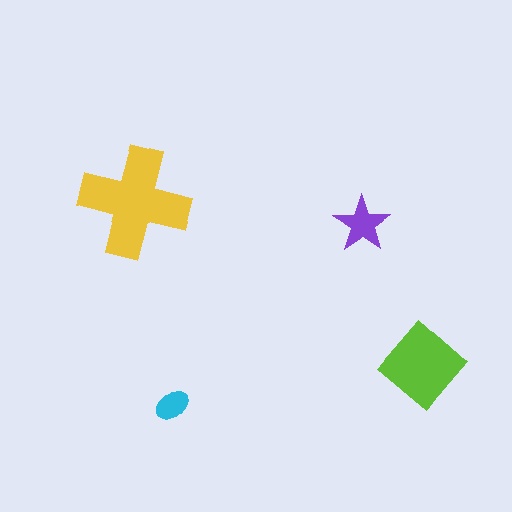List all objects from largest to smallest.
The yellow cross, the lime diamond, the purple star, the cyan ellipse.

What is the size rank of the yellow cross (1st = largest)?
1st.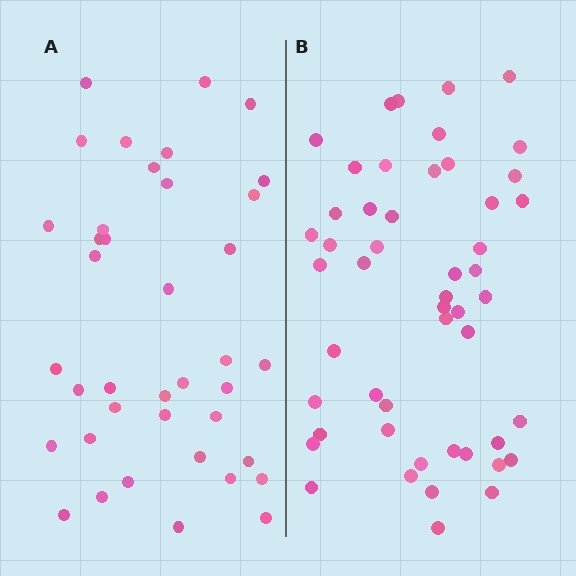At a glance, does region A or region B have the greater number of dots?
Region B (the right region) has more dots.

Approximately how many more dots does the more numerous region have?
Region B has roughly 12 or so more dots than region A.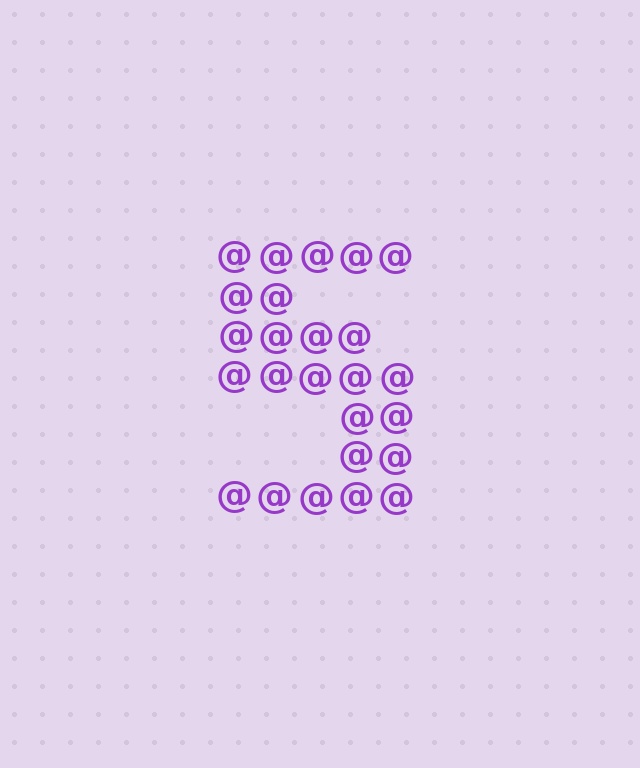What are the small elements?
The small elements are at signs.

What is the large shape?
The large shape is the digit 5.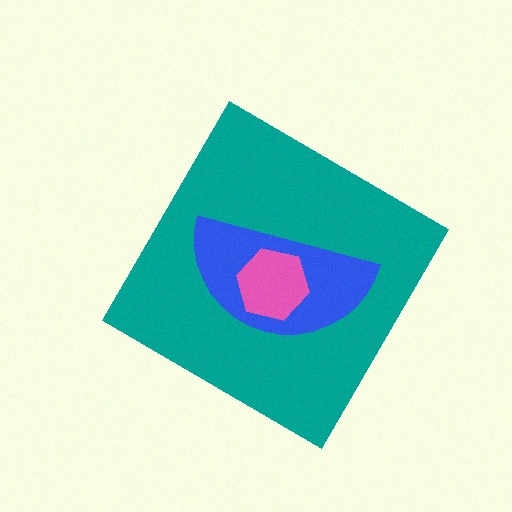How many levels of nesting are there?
3.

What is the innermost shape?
The pink hexagon.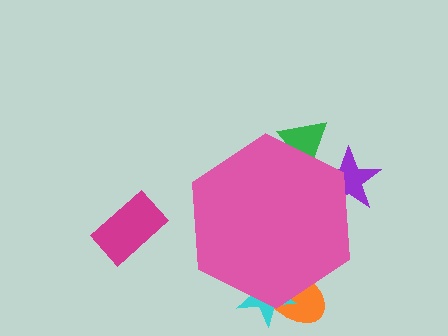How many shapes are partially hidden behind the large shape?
4 shapes are partially hidden.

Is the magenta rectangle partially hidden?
No, the magenta rectangle is fully visible.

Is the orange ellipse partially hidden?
Yes, the orange ellipse is partially hidden behind the pink hexagon.